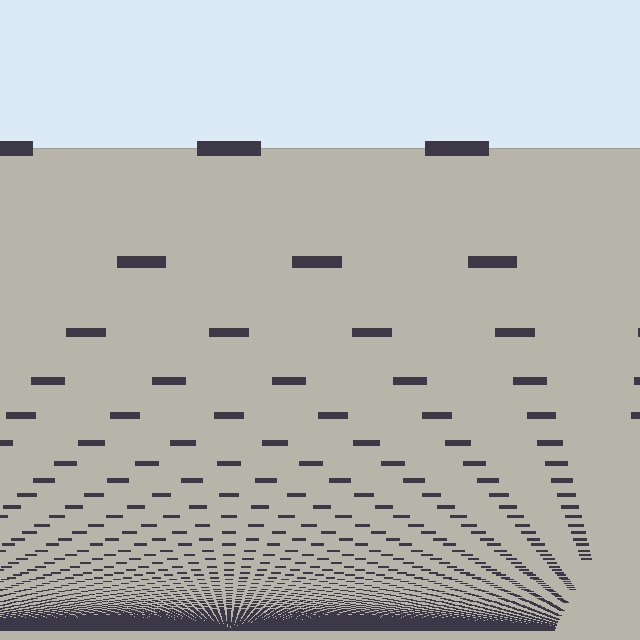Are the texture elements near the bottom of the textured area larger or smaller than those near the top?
Smaller. The gradient is inverted — elements near the bottom are smaller and denser.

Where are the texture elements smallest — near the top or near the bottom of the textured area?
Near the bottom.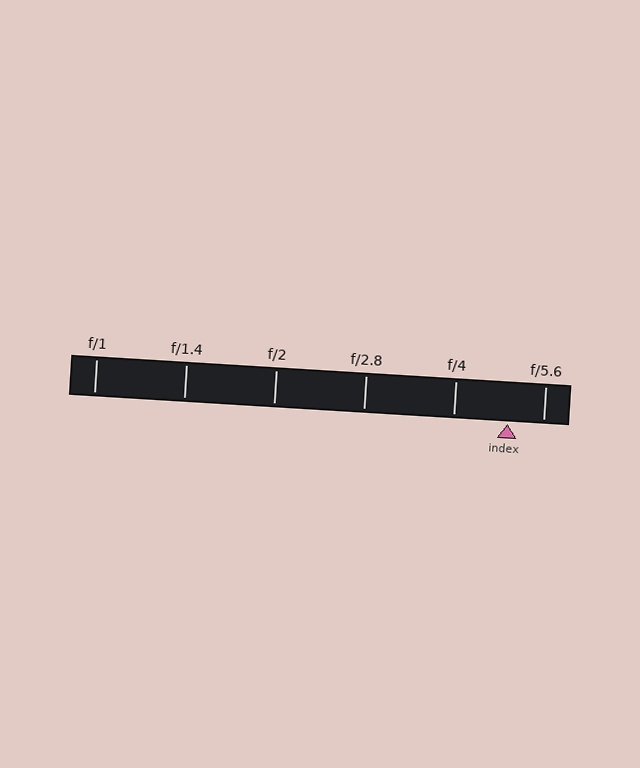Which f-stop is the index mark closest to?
The index mark is closest to f/5.6.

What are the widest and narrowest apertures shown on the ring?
The widest aperture shown is f/1 and the narrowest is f/5.6.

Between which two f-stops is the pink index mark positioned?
The index mark is between f/4 and f/5.6.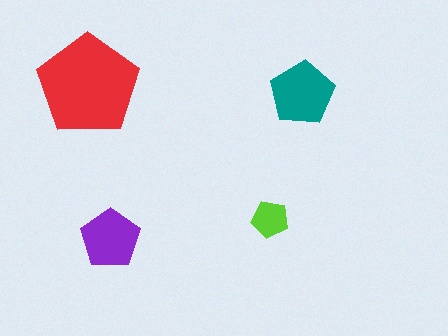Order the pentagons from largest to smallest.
the red one, the teal one, the purple one, the lime one.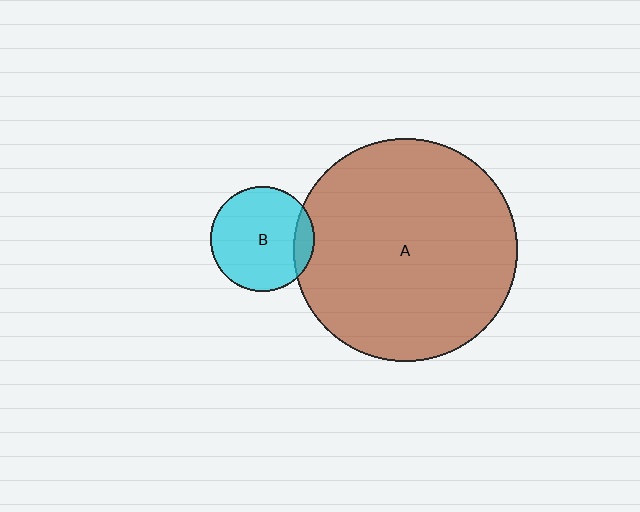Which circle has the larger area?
Circle A (brown).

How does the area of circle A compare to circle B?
Approximately 4.6 times.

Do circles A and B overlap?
Yes.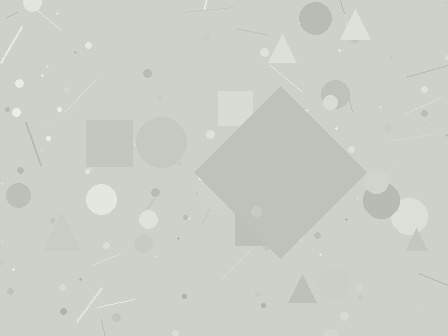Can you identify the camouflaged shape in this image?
The camouflaged shape is a diamond.